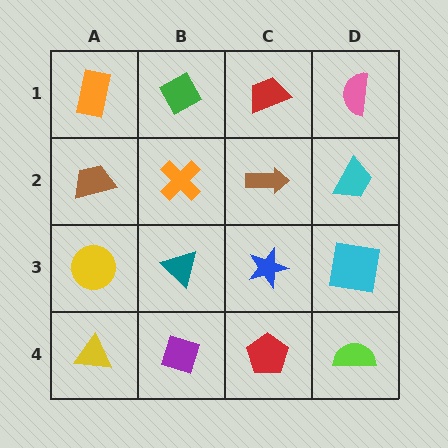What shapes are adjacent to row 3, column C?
A brown arrow (row 2, column C), a red pentagon (row 4, column C), a teal triangle (row 3, column B), a cyan square (row 3, column D).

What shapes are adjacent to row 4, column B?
A teal triangle (row 3, column B), a yellow triangle (row 4, column A), a red pentagon (row 4, column C).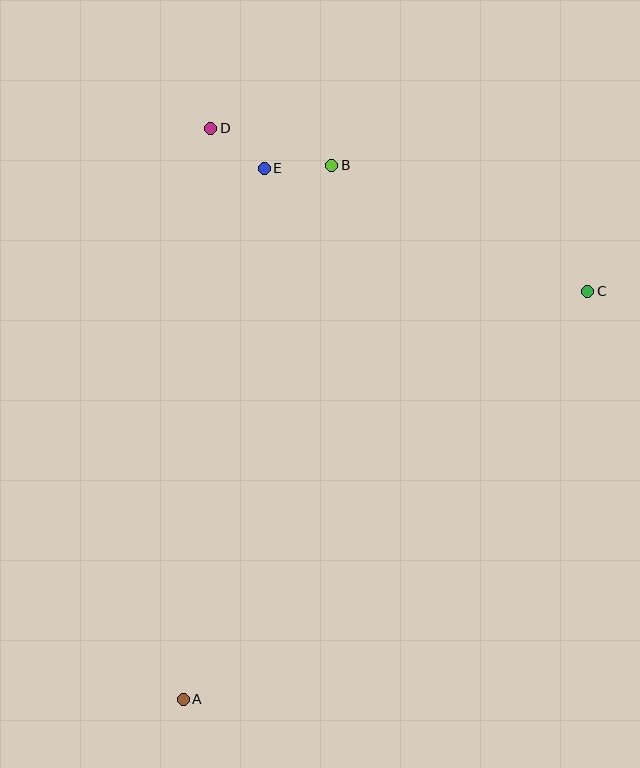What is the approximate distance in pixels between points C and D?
The distance between C and D is approximately 410 pixels.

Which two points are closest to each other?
Points D and E are closest to each other.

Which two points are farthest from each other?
Points A and C are farthest from each other.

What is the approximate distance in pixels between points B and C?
The distance between B and C is approximately 285 pixels.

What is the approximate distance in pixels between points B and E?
The distance between B and E is approximately 68 pixels.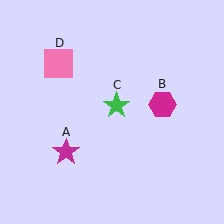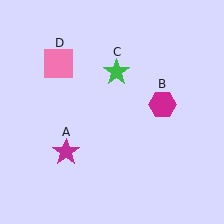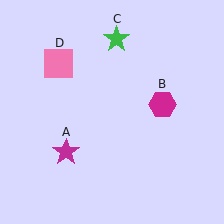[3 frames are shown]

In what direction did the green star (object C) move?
The green star (object C) moved up.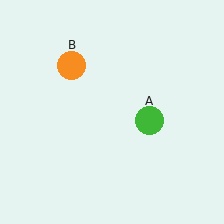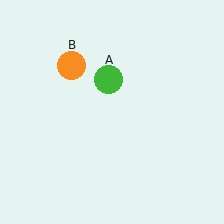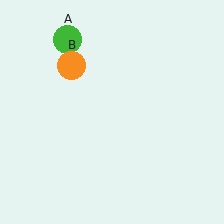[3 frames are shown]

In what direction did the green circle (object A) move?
The green circle (object A) moved up and to the left.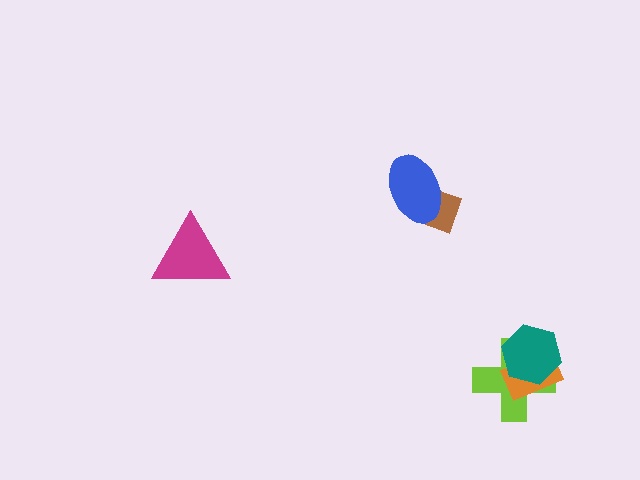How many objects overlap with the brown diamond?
1 object overlaps with the brown diamond.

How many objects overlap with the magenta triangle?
0 objects overlap with the magenta triangle.